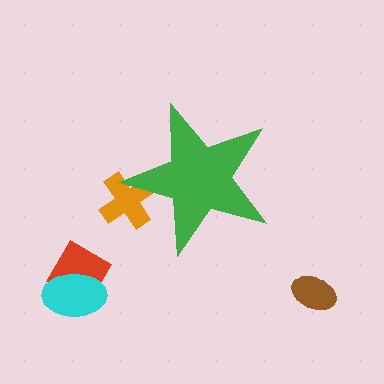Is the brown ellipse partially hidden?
No, the brown ellipse is fully visible.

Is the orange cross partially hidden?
Yes, the orange cross is partially hidden behind the green star.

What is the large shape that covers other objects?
A green star.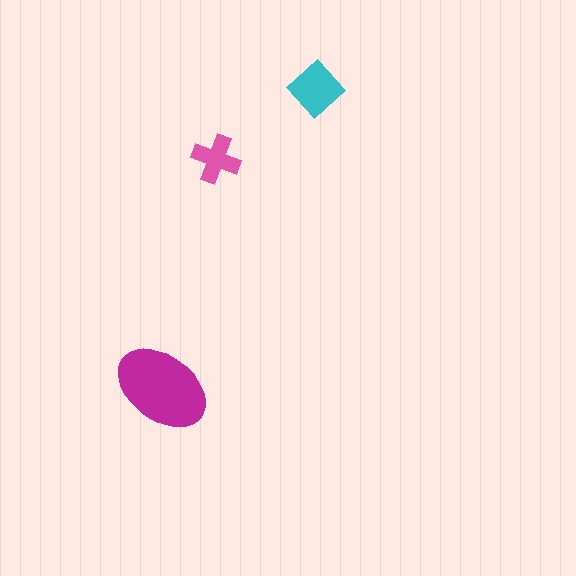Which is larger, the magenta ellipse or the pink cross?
The magenta ellipse.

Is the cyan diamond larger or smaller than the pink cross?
Larger.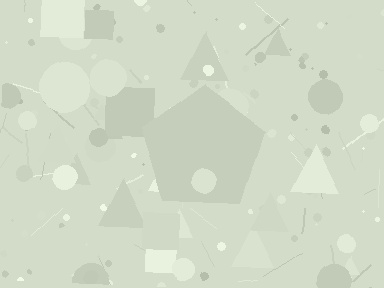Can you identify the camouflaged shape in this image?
The camouflaged shape is a pentagon.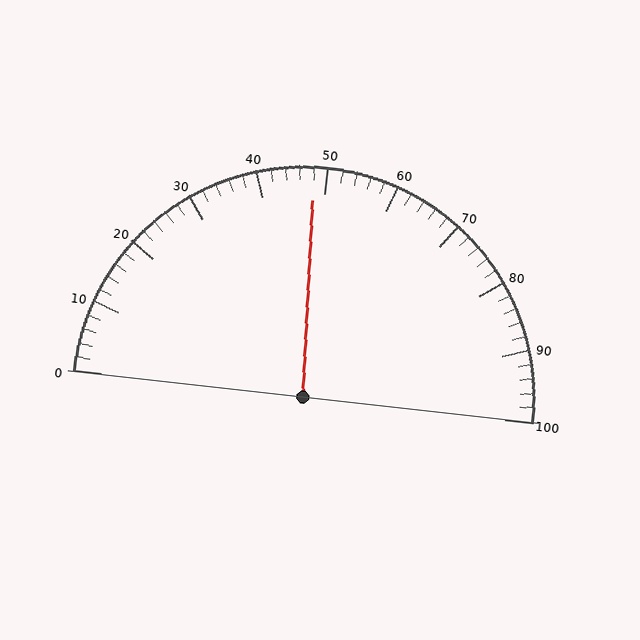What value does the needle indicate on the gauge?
The needle indicates approximately 48.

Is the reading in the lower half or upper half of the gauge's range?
The reading is in the lower half of the range (0 to 100).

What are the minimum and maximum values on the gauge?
The gauge ranges from 0 to 100.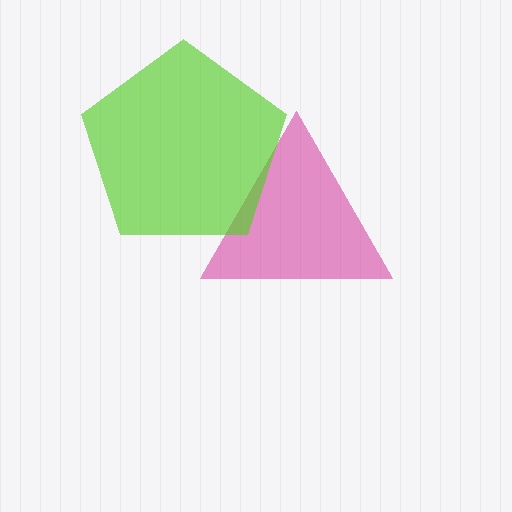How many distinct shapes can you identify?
There are 2 distinct shapes: a magenta triangle, a lime pentagon.